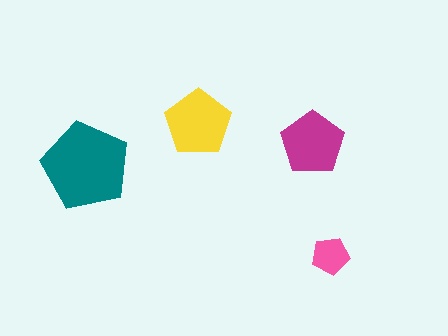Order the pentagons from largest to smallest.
the teal one, the yellow one, the magenta one, the pink one.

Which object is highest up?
The yellow pentagon is topmost.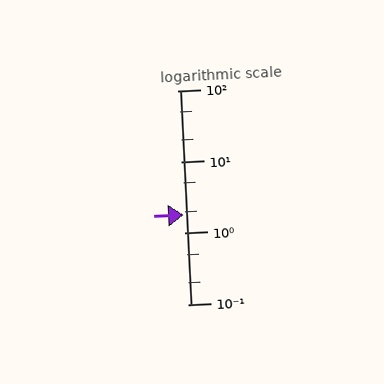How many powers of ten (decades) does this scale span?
The scale spans 3 decades, from 0.1 to 100.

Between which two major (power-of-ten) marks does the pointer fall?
The pointer is between 1 and 10.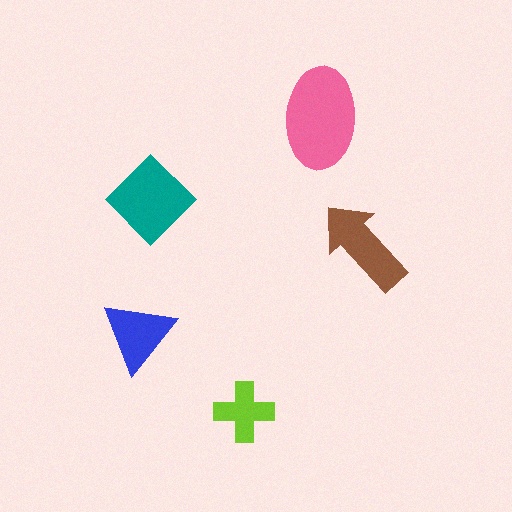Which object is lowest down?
The lime cross is bottommost.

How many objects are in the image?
There are 5 objects in the image.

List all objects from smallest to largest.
The lime cross, the blue triangle, the brown arrow, the teal diamond, the pink ellipse.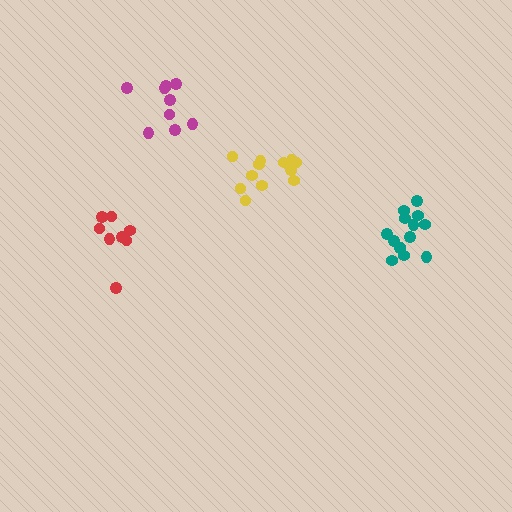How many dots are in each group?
Group 1: 12 dots, Group 2: 9 dots, Group 3: 8 dots, Group 4: 14 dots (43 total).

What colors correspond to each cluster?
The clusters are colored: yellow, magenta, red, teal.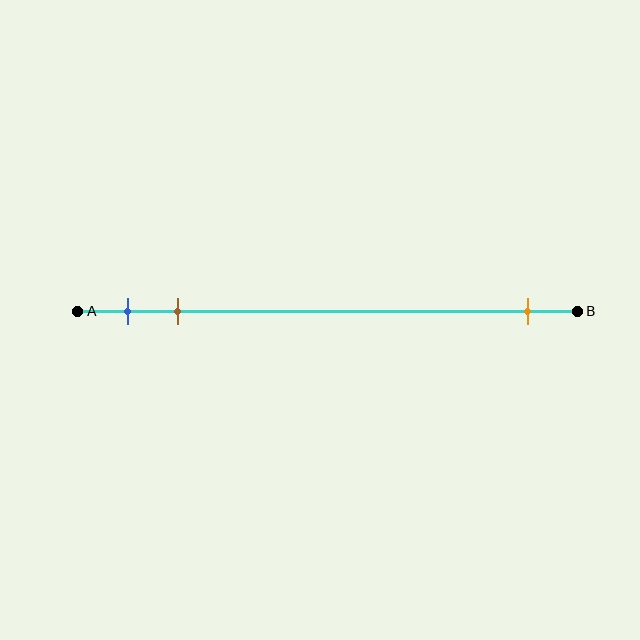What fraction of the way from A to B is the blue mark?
The blue mark is approximately 10% (0.1) of the way from A to B.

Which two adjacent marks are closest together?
The blue and brown marks are the closest adjacent pair.